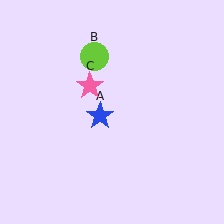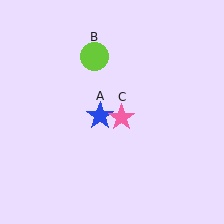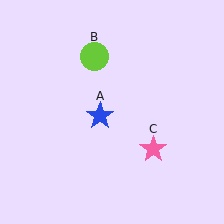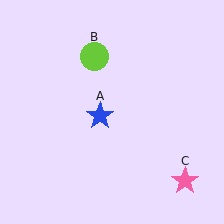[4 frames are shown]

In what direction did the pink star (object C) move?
The pink star (object C) moved down and to the right.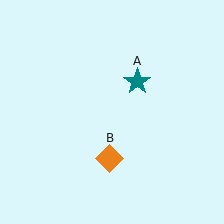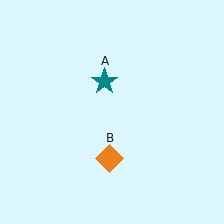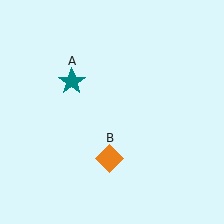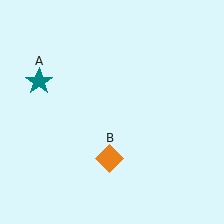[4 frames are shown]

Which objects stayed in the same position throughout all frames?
Orange diamond (object B) remained stationary.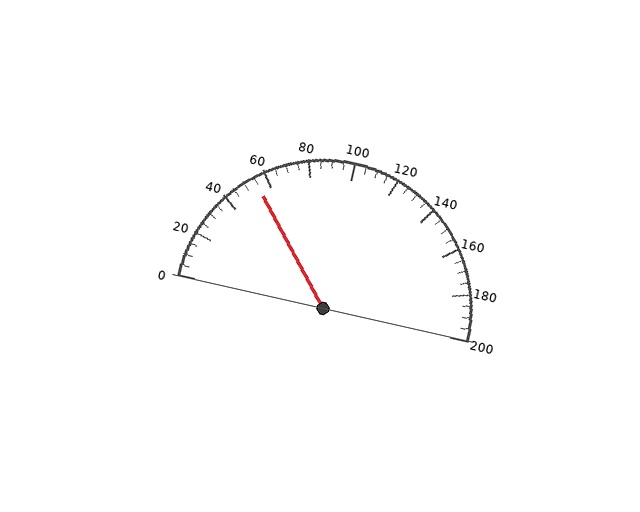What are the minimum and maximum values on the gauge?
The gauge ranges from 0 to 200.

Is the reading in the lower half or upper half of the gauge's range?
The reading is in the lower half of the range (0 to 200).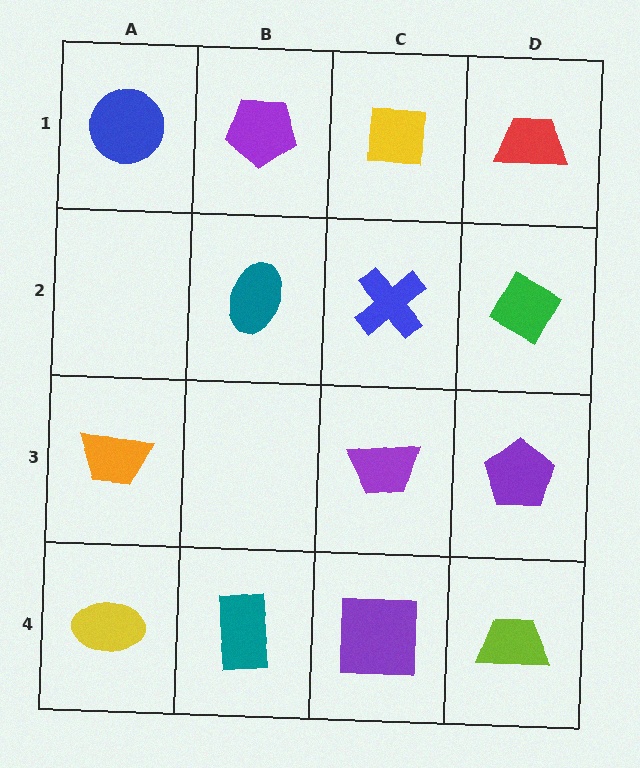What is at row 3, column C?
A purple trapezoid.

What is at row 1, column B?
A purple pentagon.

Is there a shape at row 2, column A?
No, that cell is empty.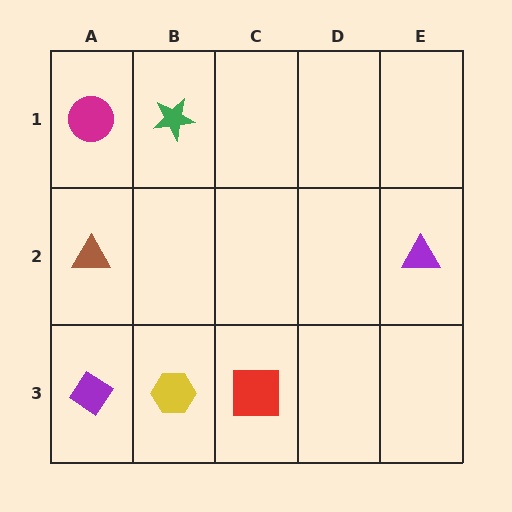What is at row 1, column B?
A green star.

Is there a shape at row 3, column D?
No, that cell is empty.